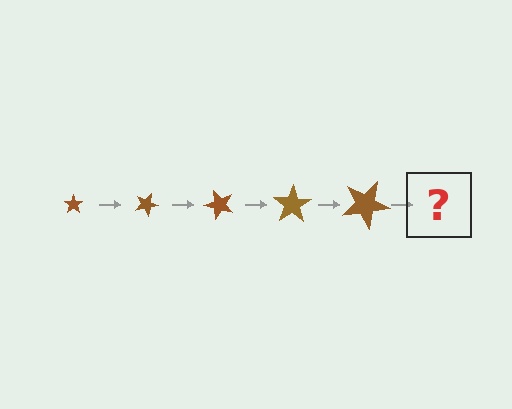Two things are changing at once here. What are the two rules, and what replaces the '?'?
The two rules are that the star grows larger each step and it rotates 25 degrees each step. The '?' should be a star, larger than the previous one and rotated 125 degrees from the start.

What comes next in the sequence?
The next element should be a star, larger than the previous one and rotated 125 degrees from the start.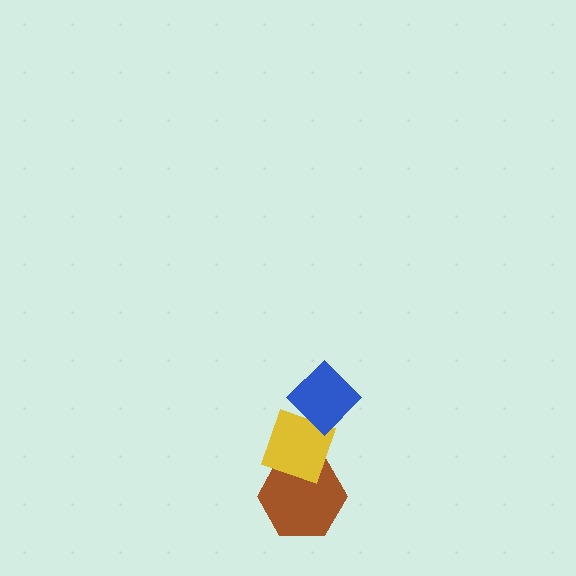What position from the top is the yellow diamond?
The yellow diamond is 2nd from the top.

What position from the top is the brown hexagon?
The brown hexagon is 3rd from the top.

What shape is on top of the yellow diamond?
The blue diamond is on top of the yellow diamond.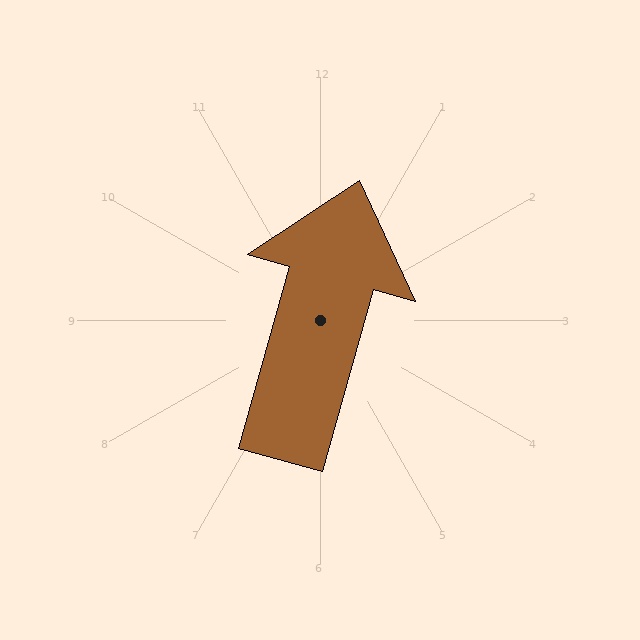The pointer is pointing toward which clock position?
Roughly 1 o'clock.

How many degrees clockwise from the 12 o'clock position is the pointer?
Approximately 16 degrees.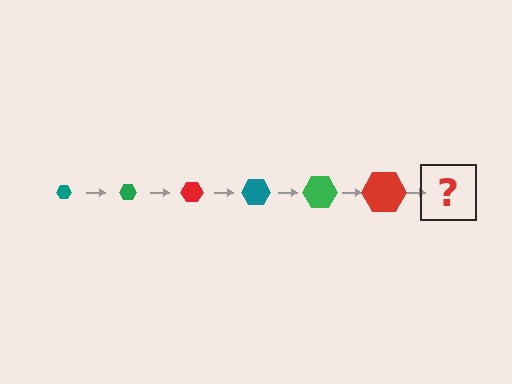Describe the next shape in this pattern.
It should be a teal hexagon, larger than the previous one.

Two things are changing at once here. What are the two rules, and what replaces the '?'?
The two rules are that the hexagon grows larger each step and the color cycles through teal, green, and red. The '?' should be a teal hexagon, larger than the previous one.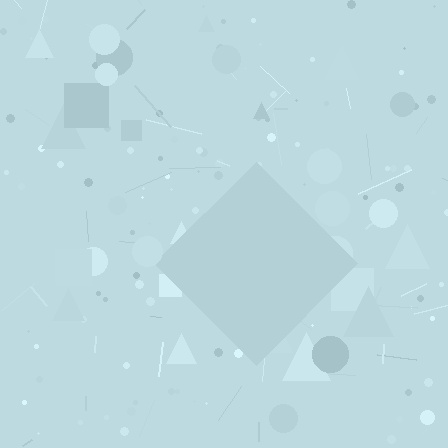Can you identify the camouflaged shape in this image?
The camouflaged shape is a diamond.